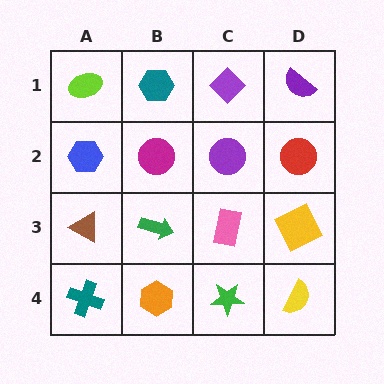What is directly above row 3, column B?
A magenta circle.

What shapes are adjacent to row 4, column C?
A pink rectangle (row 3, column C), an orange hexagon (row 4, column B), a yellow semicircle (row 4, column D).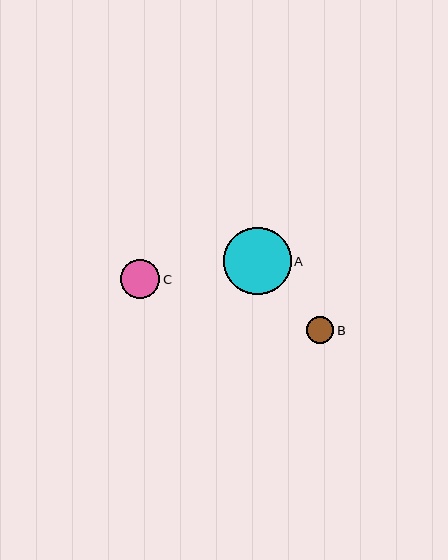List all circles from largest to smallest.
From largest to smallest: A, C, B.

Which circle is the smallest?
Circle B is the smallest with a size of approximately 27 pixels.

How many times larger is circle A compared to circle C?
Circle A is approximately 1.7 times the size of circle C.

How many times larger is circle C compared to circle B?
Circle C is approximately 1.4 times the size of circle B.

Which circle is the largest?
Circle A is the largest with a size of approximately 68 pixels.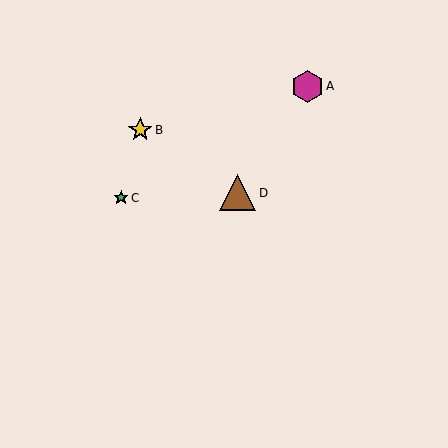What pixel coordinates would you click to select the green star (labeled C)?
Click at (121, 198) to select the green star C.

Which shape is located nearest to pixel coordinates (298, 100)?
The magenta hexagon (labeled A) at (307, 86) is nearest to that location.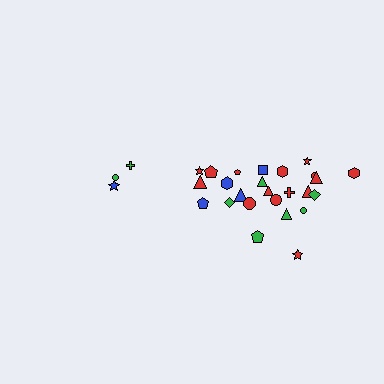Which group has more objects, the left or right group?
The right group.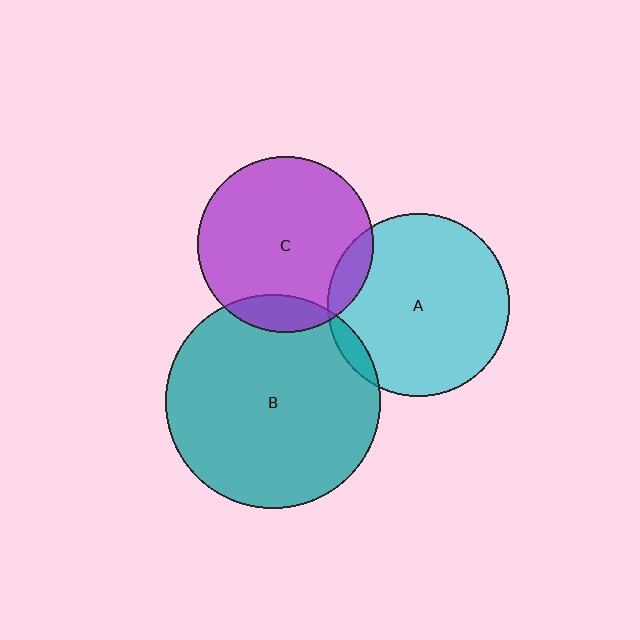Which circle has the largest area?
Circle B (teal).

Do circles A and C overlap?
Yes.